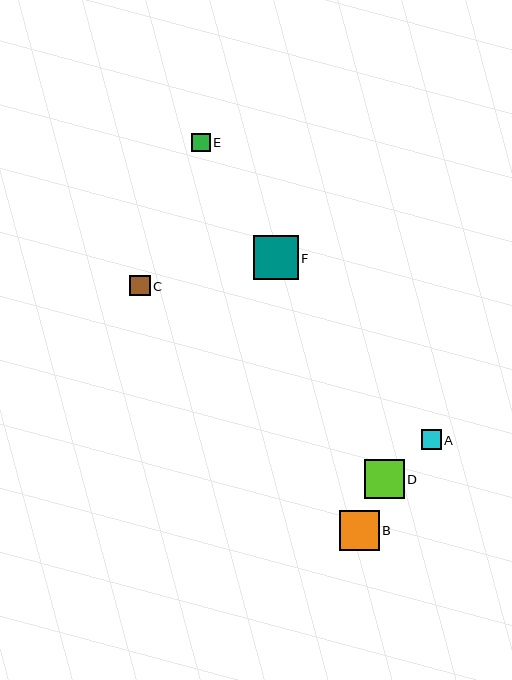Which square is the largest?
Square F is the largest with a size of approximately 44 pixels.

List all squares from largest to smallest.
From largest to smallest: F, B, D, C, A, E.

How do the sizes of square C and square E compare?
Square C and square E are approximately the same size.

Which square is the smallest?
Square E is the smallest with a size of approximately 19 pixels.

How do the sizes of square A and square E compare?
Square A and square E are approximately the same size.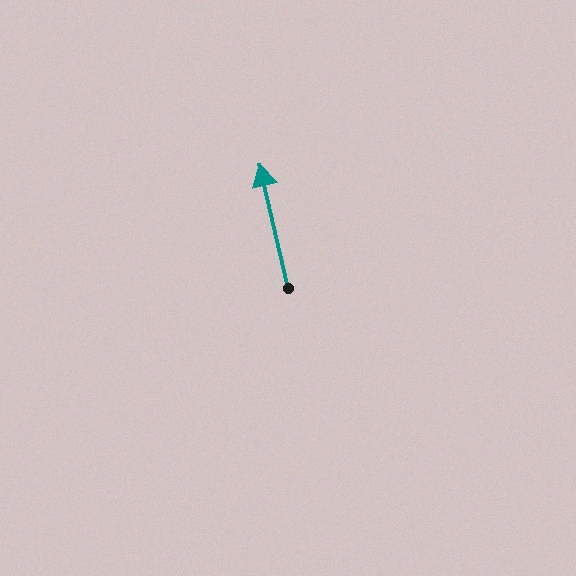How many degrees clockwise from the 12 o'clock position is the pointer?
Approximately 347 degrees.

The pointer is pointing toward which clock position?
Roughly 12 o'clock.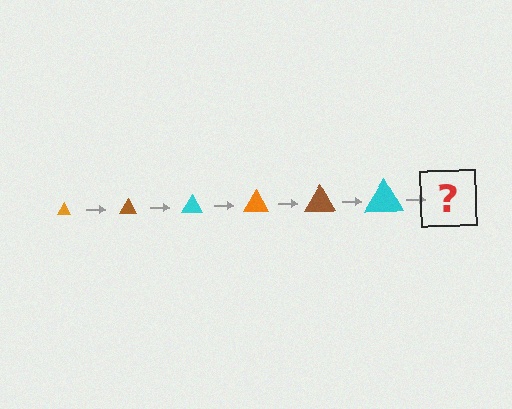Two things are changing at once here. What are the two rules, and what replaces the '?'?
The two rules are that the triangle grows larger each step and the color cycles through orange, brown, and cyan. The '?' should be an orange triangle, larger than the previous one.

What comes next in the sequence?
The next element should be an orange triangle, larger than the previous one.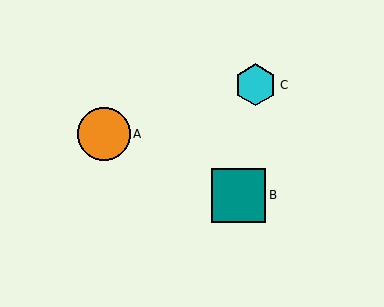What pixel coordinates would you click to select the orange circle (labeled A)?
Click at (104, 134) to select the orange circle A.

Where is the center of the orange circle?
The center of the orange circle is at (104, 134).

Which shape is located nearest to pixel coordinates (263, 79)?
The cyan hexagon (labeled C) at (256, 85) is nearest to that location.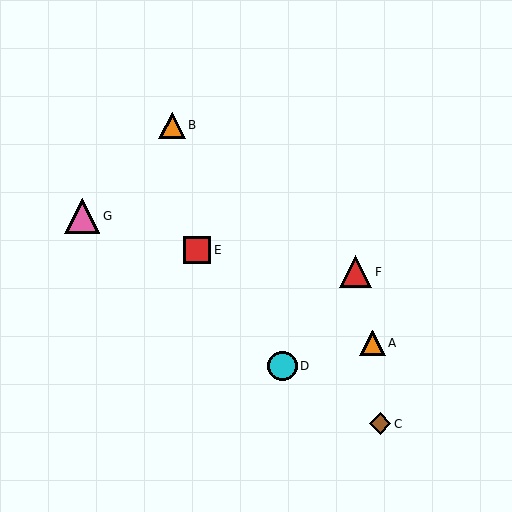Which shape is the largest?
The pink triangle (labeled G) is the largest.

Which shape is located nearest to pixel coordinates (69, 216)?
The pink triangle (labeled G) at (82, 216) is nearest to that location.